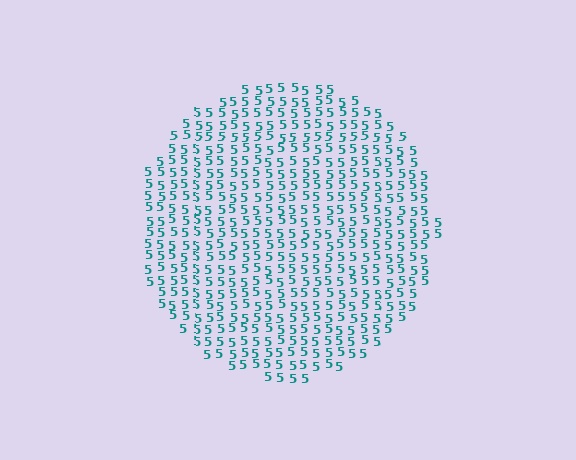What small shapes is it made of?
It is made of small digit 5's.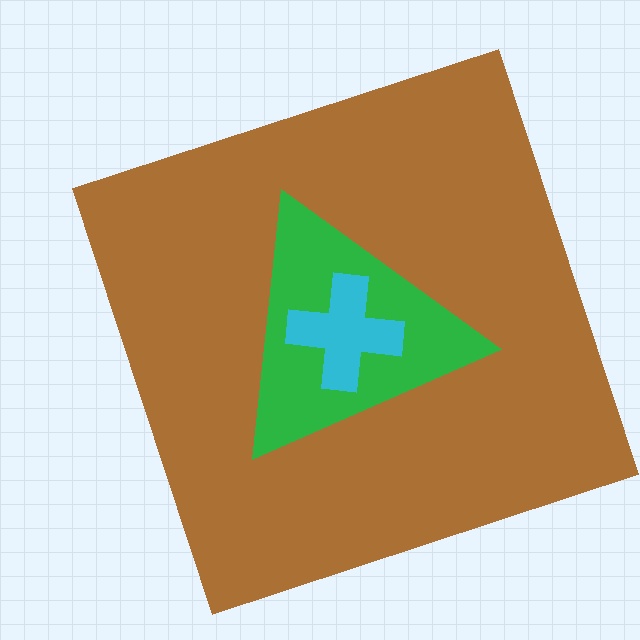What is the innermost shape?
The cyan cross.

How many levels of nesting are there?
3.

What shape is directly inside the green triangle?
The cyan cross.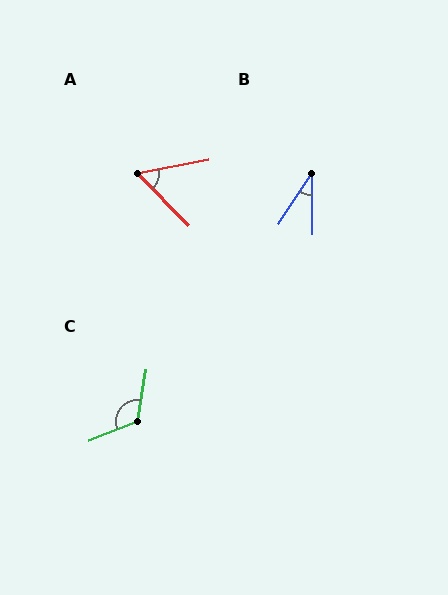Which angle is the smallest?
B, at approximately 34 degrees.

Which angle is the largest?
C, at approximately 120 degrees.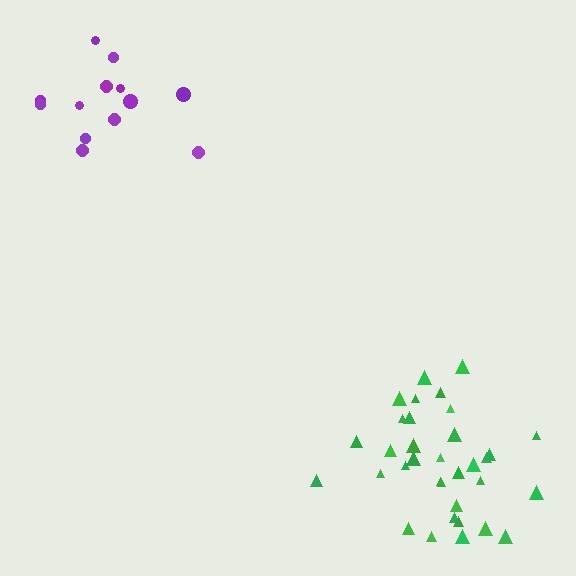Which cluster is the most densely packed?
Green.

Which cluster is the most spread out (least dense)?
Purple.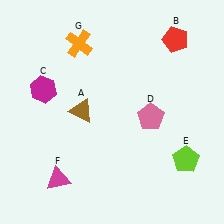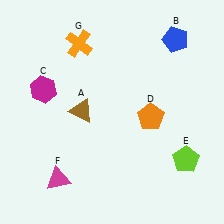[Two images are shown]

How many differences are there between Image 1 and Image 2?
There are 2 differences between the two images.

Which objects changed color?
B changed from red to blue. D changed from pink to orange.